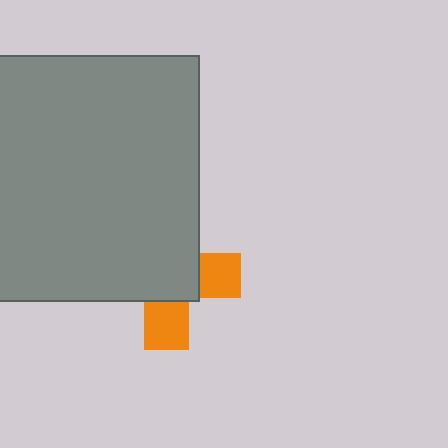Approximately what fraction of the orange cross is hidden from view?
Roughly 64% of the orange cross is hidden behind the gray square.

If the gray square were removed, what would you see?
You would see the complete orange cross.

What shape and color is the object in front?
The object in front is a gray square.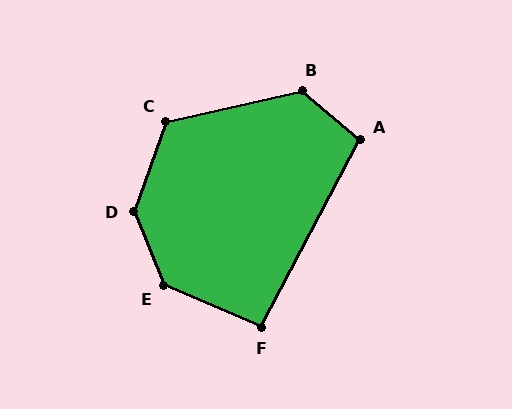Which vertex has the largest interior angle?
D, at approximately 138 degrees.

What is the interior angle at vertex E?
Approximately 135 degrees (obtuse).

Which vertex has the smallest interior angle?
F, at approximately 95 degrees.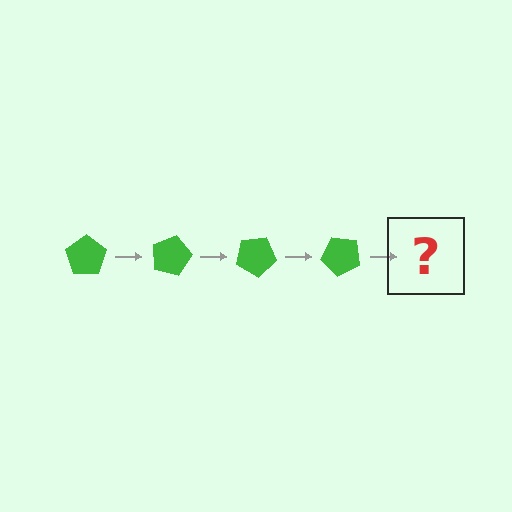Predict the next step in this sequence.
The next step is a green pentagon rotated 60 degrees.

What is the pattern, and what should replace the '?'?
The pattern is that the pentagon rotates 15 degrees each step. The '?' should be a green pentagon rotated 60 degrees.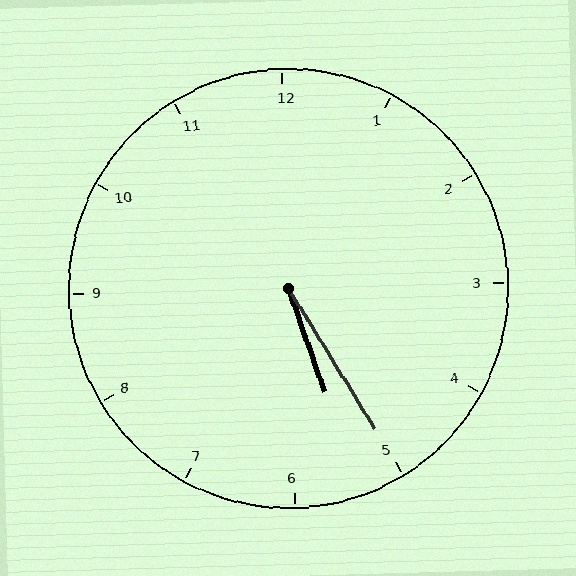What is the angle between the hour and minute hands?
Approximately 12 degrees.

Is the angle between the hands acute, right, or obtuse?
It is acute.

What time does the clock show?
5:25.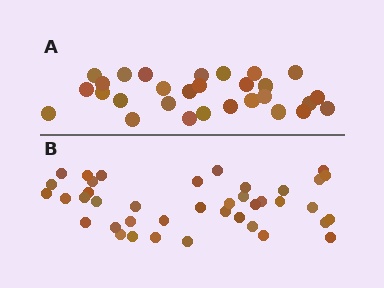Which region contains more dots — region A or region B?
Region B (the bottom region) has more dots.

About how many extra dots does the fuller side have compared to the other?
Region B has roughly 12 or so more dots than region A.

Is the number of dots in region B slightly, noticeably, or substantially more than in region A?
Region B has noticeably more, but not dramatically so. The ratio is roughly 1.4 to 1.